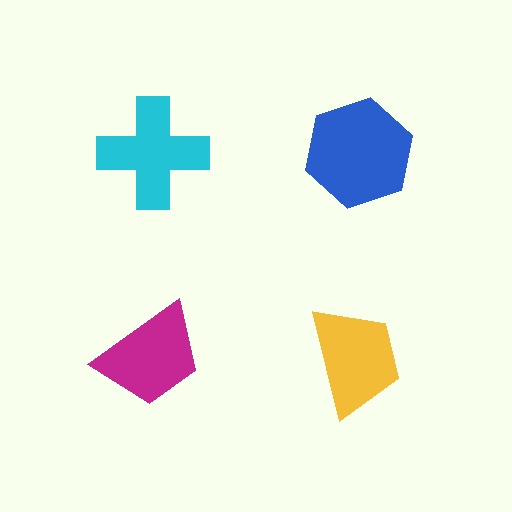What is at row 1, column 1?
A cyan cross.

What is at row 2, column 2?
A yellow trapezoid.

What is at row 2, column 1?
A magenta trapezoid.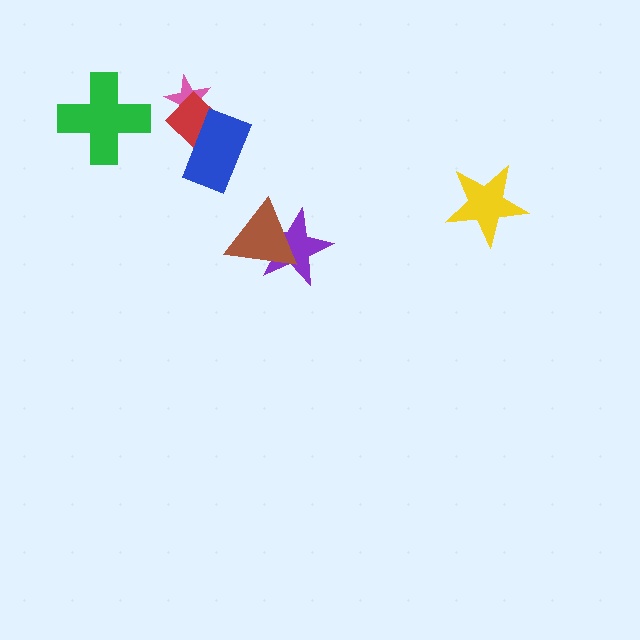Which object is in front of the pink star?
The red diamond is in front of the pink star.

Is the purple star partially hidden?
Yes, it is partially covered by another shape.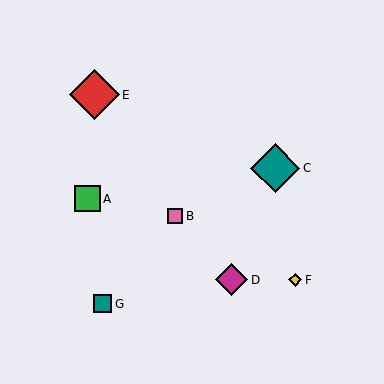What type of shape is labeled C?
Shape C is a teal diamond.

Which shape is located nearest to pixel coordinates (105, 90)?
The red diamond (labeled E) at (94, 95) is nearest to that location.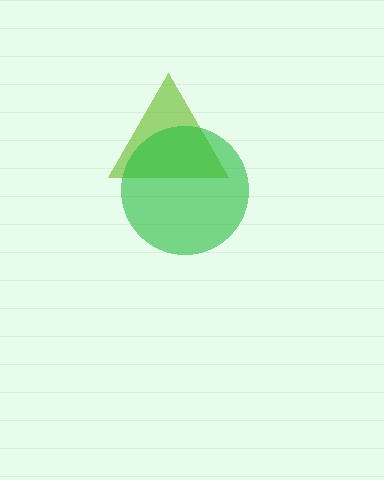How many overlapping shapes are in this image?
There are 2 overlapping shapes in the image.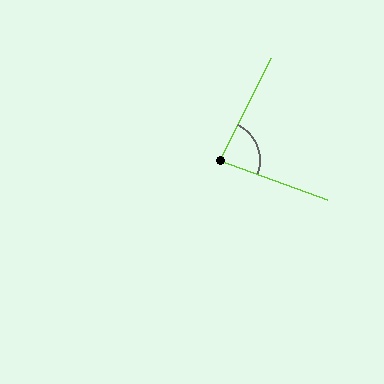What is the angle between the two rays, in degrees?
Approximately 83 degrees.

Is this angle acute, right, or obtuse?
It is acute.